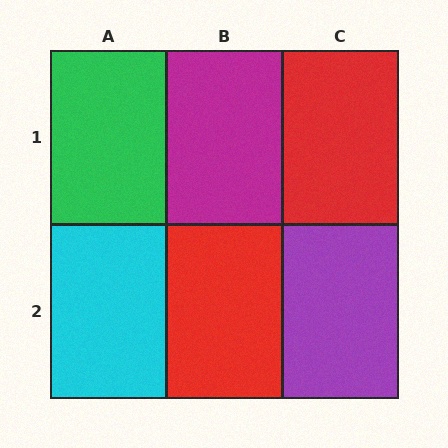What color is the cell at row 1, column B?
Magenta.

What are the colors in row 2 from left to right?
Cyan, red, purple.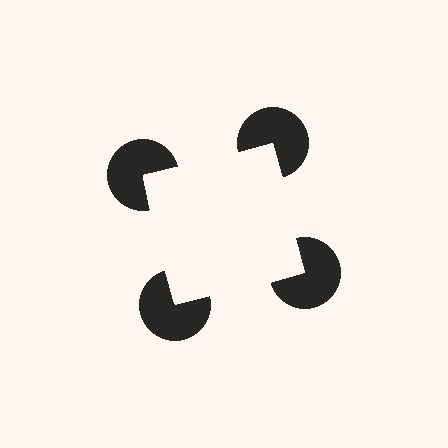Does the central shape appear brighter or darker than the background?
It typically appears slightly brighter than the background, even though no actual brightness change is drawn.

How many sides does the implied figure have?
4 sides.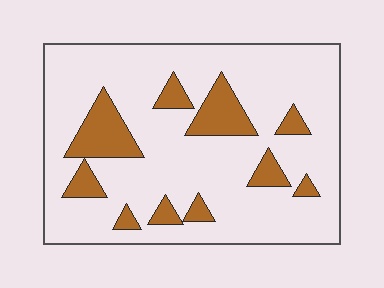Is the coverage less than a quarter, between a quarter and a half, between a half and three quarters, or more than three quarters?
Less than a quarter.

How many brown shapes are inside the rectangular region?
10.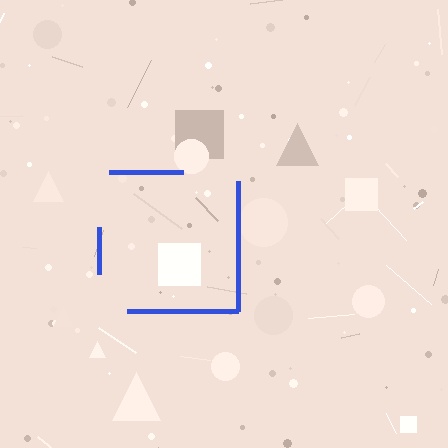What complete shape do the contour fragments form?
The contour fragments form a square.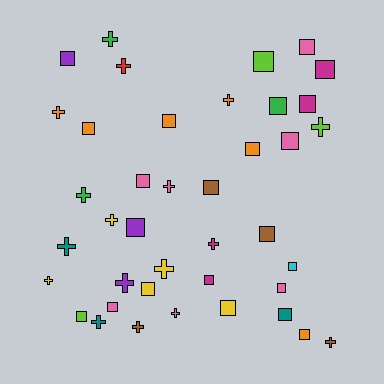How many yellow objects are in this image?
There are 5 yellow objects.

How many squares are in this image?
There are 23 squares.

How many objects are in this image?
There are 40 objects.